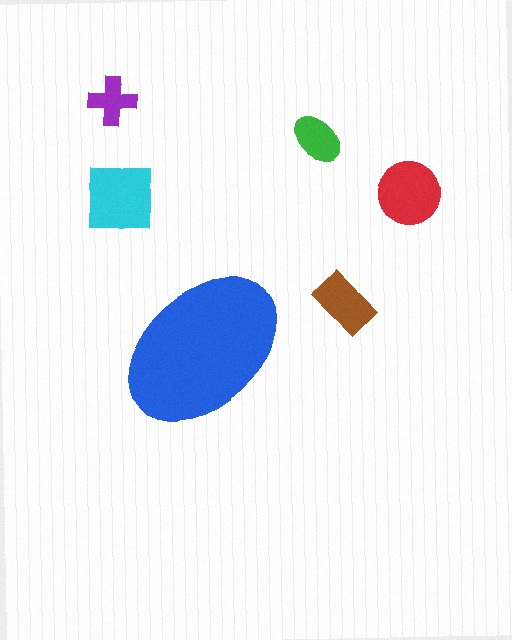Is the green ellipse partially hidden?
No, the green ellipse is fully visible.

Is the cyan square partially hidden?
No, the cyan square is fully visible.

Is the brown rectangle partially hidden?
No, the brown rectangle is fully visible.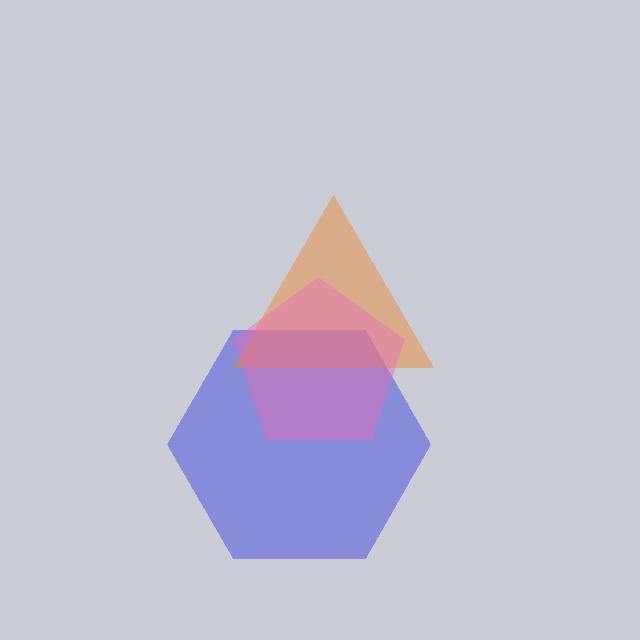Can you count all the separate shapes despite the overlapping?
Yes, there are 3 separate shapes.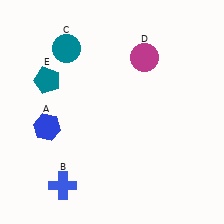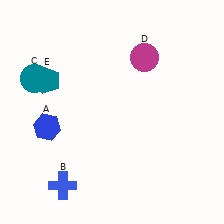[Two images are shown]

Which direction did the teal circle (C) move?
The teal circle (C) moved left.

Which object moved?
The teal circle (C) moved left.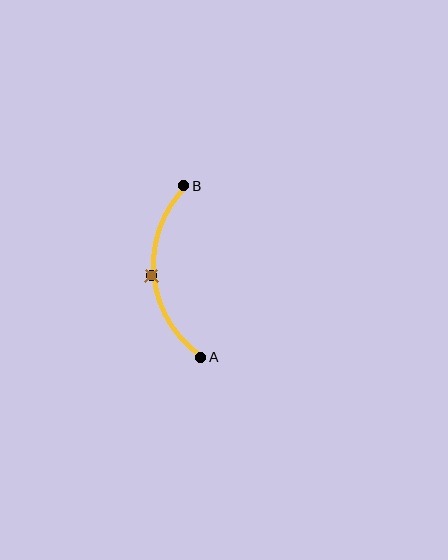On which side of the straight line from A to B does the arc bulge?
The arc bulges to the left of the straight line connecting A and B.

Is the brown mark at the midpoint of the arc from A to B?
Yes. The brown mark lies on the arc at equal arc-length from both A and B — it is the arc midpoint.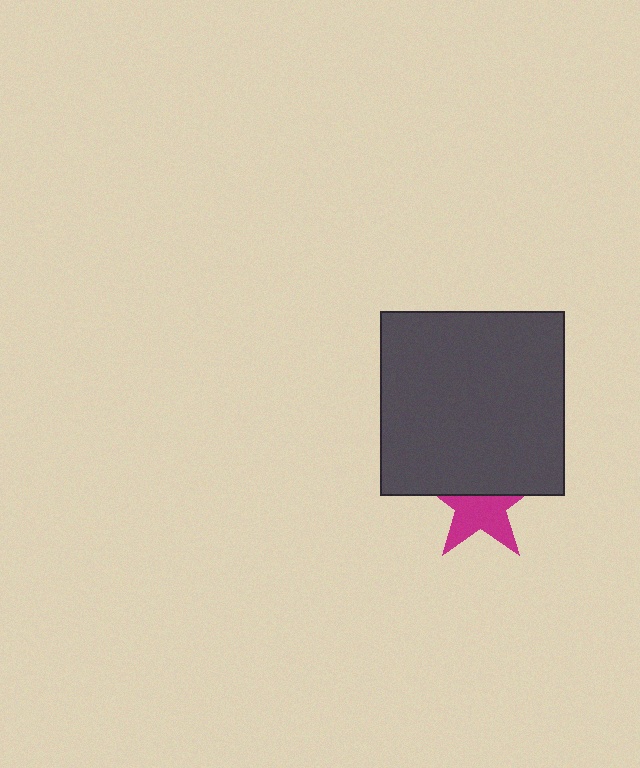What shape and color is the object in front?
The object in front is a dark gray square.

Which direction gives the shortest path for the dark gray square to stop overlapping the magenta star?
Moving up gives the shortest separation.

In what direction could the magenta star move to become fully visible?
The magenta star could move down. That would shift it out from behind the dark gray square entirely.